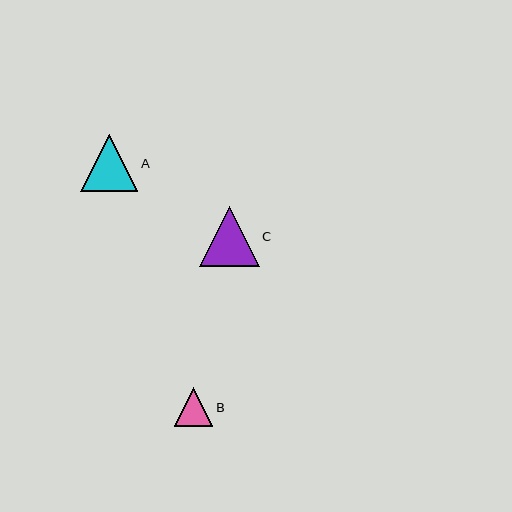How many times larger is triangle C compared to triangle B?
Triangle C is approximately 1.5 times the size of triangle B.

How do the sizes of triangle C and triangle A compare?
Triangle C and triangle A are approximately the same size.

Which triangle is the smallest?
Triangle B is the smallest with a size of approximately 39 pixels.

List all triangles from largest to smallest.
From largest to smallest: C, A, B.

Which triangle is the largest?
Triangle C is the largest with a size of approximately 60 pixels.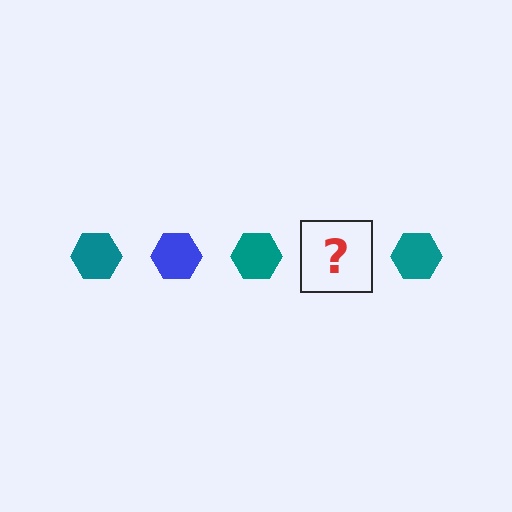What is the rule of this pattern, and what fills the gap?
The rule is that the pattern cycles through teal, blue hexagons. The gap should be filled with a blue hexagon.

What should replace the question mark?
The question mark should be replaced with a blue hexagon.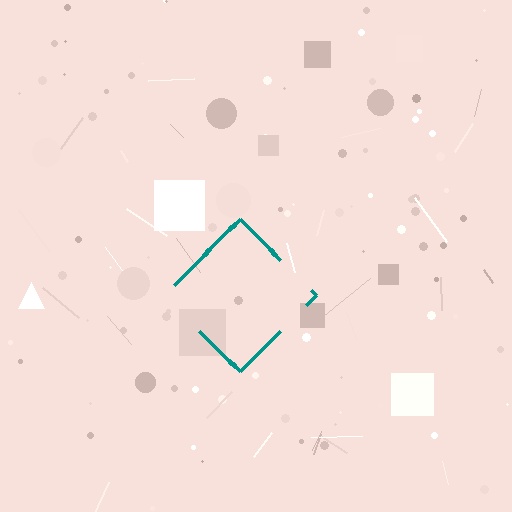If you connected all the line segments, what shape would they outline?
They would outline a diamond.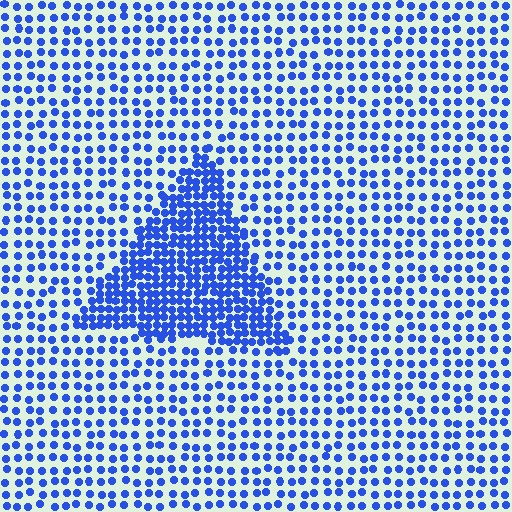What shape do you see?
I see a triangle.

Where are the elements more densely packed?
The elements are more densely packed inside the triangle boundary.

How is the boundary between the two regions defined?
The boundary is defined by a change in element density (approximately 2.2x ratio). All elements are the same color, size, and shape.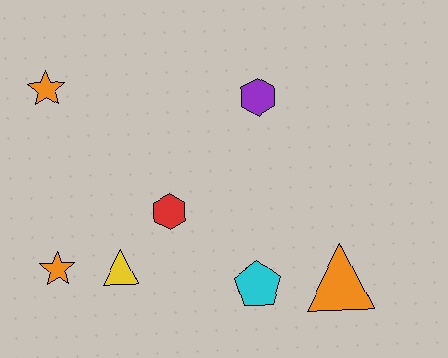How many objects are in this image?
There are 7 objects.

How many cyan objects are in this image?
There is 1 cyan object.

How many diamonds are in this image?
There are no diamonds.